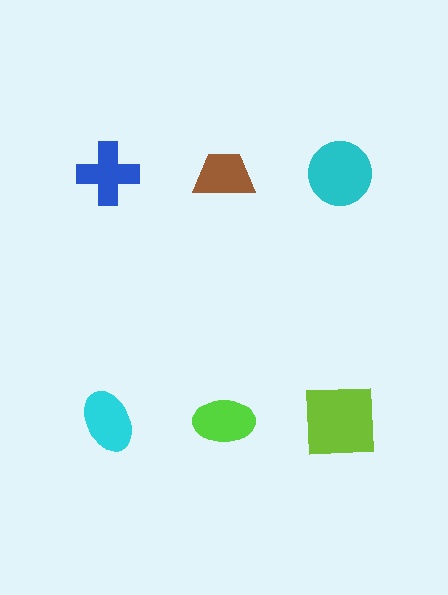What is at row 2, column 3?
A lime square.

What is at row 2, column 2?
A lime ellipse.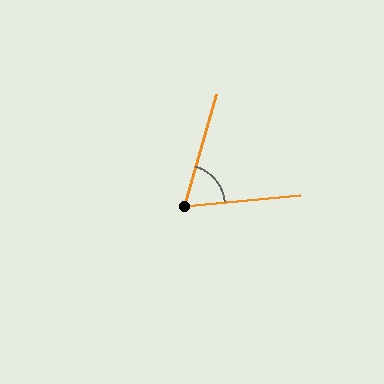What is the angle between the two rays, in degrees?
Approximately 69 degrees.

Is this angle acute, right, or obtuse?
It is acute.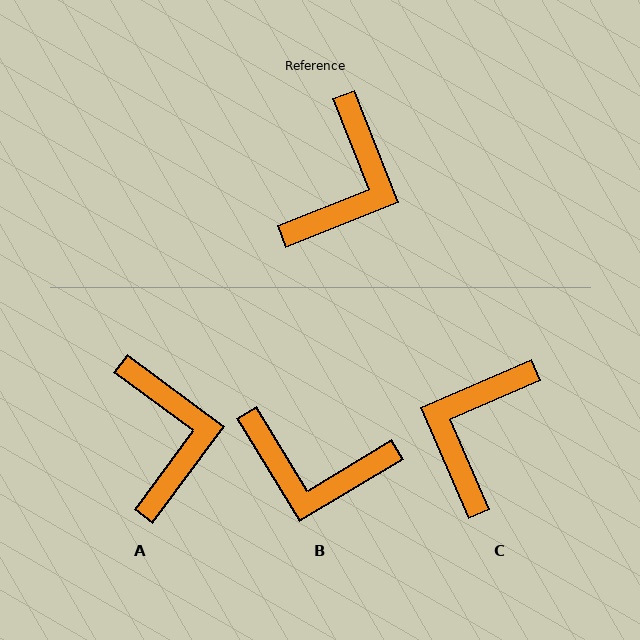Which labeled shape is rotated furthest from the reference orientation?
C, about 178 degrees away.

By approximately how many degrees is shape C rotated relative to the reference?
Approximately 178 degrees clockwise.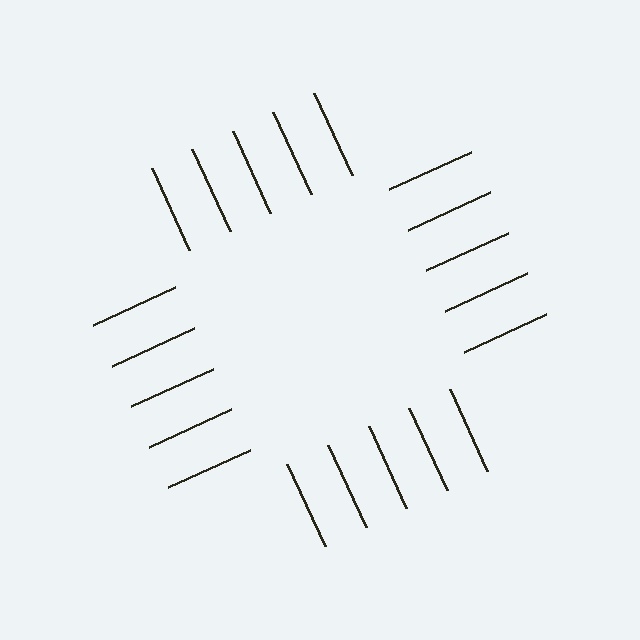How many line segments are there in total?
20 — 5 along each of the 4 edges.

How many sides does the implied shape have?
4 sides — the line-ends trace a square.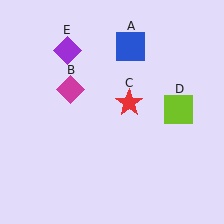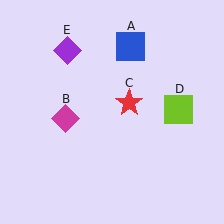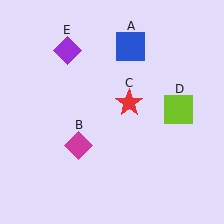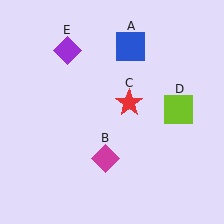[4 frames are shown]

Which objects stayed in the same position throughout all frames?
Blue square (object A) and red star (object C) and lime square (object D) and purple diamond (object E) remained stationary.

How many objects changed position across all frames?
1 object changed position: magenta diamond (object B).